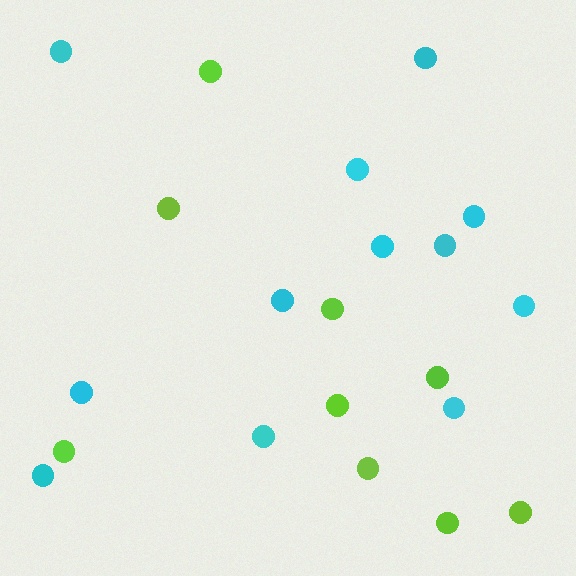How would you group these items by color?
There are 2 groups: one group of lime circles (9) and one group of cyan circles (12).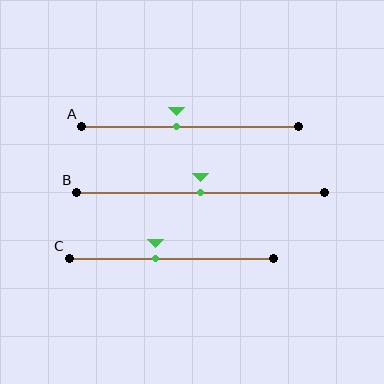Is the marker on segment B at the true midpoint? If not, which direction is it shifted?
Yes, the marker on segment B is at the true midpoint.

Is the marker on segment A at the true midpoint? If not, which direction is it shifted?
No, the marker on segment A is shifted to the left by about 6% of the segment length.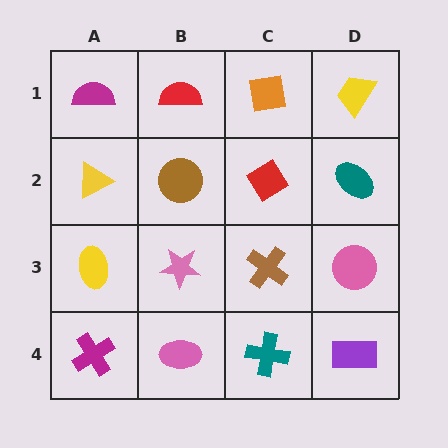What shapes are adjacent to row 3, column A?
A yellow triangle (row 2, column A), a magenta cross (row 4, column A), a pink star (row 3, column B).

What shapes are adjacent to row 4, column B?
A pink star (row 3, column B), a magenta cross (row 4, column A), a teal cross (row 4, column C).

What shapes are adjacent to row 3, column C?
A red diamond (row 2, column C), a teal cross (row 4, column C), a pink star (row 3, column B), a pink circle (row 3, column D).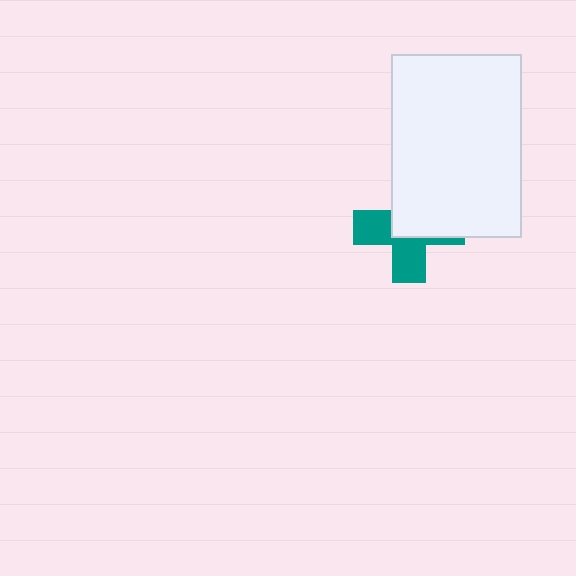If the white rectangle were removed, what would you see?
You would see the complete teal cross.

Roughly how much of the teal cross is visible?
About half of it is visible (roughly 49%).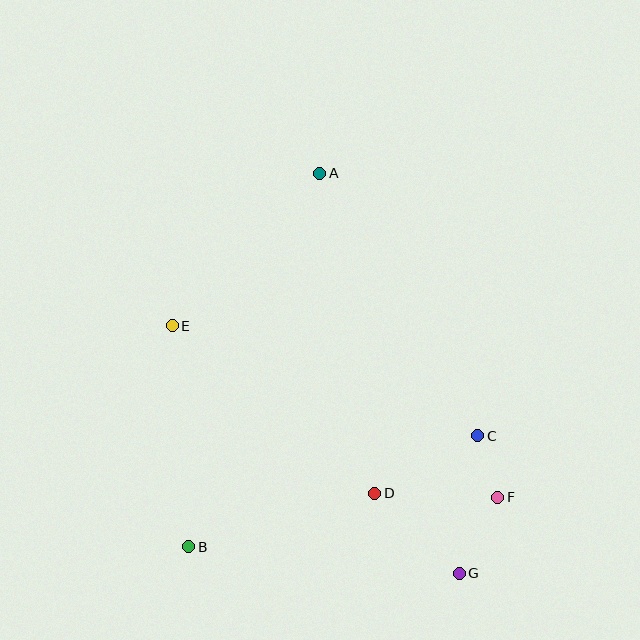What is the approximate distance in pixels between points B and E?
The distance between B and E is approximately 222 pixels.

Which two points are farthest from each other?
Points A and G are farthest from each other.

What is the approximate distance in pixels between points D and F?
The distance between D and F is approximately 123 pixels.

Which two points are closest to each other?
Points C and F are closest to each other.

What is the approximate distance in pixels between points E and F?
The distance between E and F is approximately 367 pixels.